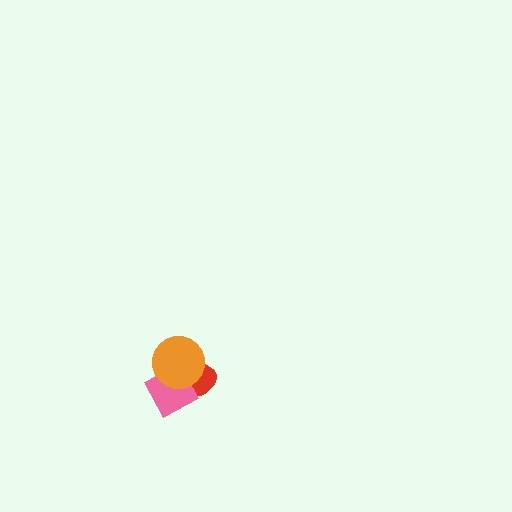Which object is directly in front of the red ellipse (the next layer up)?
The pink diamond is directly in front of the red ellipse.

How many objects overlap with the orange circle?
2 objects overlap with the orange circle.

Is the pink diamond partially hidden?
Yes, it is partially covered by another shape.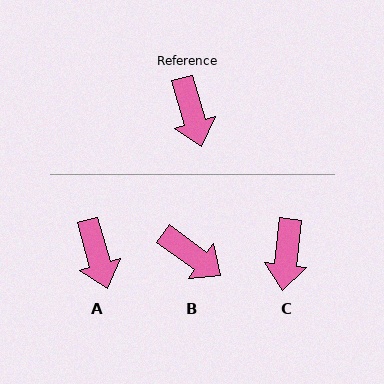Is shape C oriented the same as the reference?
No, it is off by about 22 degrees.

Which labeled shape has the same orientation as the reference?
A.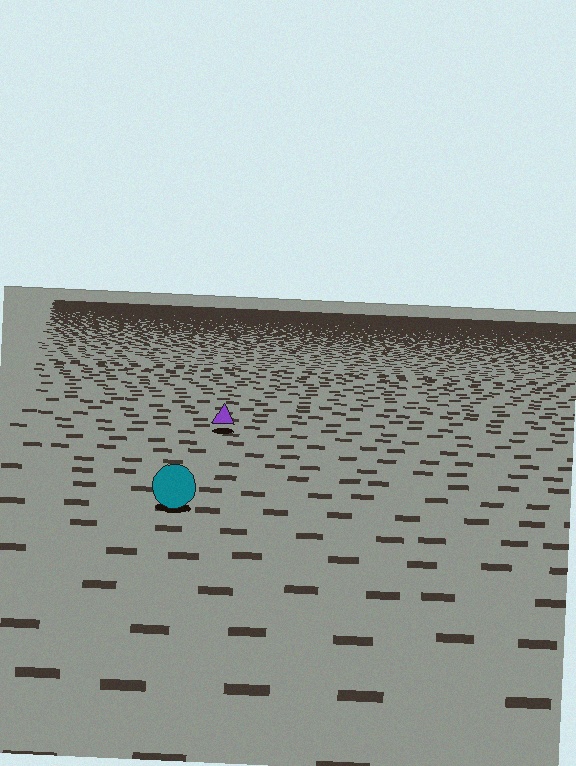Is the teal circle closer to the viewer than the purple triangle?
Yes. The teal circle is closer — you can tell from the texture gradient: the ground texture is coarser near it.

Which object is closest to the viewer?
The teal circle is closest. The texture marks near it are larger and more spread out.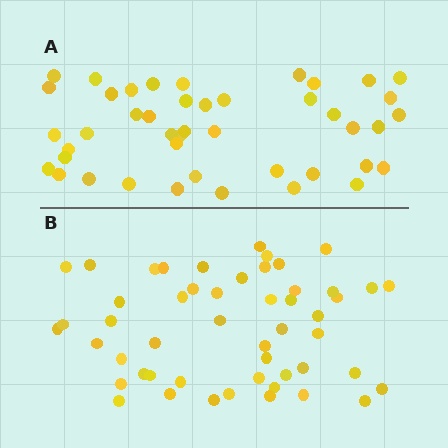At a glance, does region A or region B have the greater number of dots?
Region B (the bottom region) has more dots.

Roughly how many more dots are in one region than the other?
Region B has roughly 8 or so more dots than region A.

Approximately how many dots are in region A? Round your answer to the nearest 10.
About 40 dots. (The exact count is 44, which rounds to 40.)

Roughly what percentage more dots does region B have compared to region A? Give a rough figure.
About 15% more.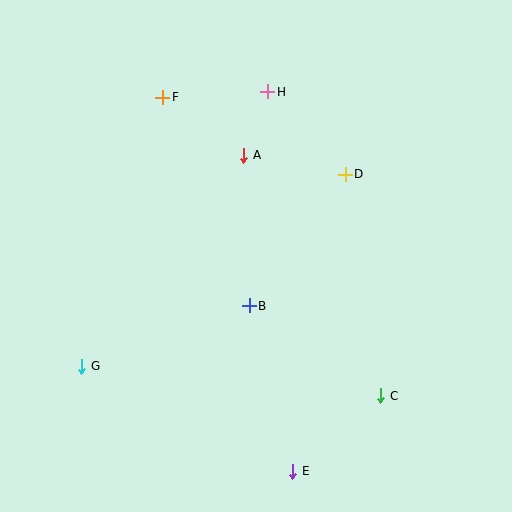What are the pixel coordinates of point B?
Point B is at (249, 306).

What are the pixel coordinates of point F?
Point F is at (162, 97).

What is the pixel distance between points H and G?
The distance between H and G is 331 pixels.